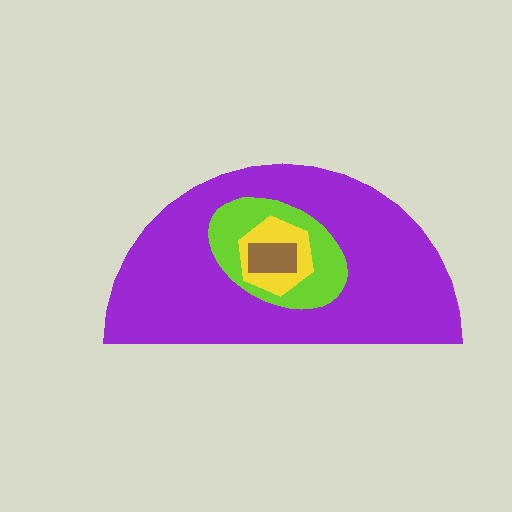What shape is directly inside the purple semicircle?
The lime ellipse.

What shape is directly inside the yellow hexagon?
The brown rectangle.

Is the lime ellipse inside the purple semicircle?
Yes.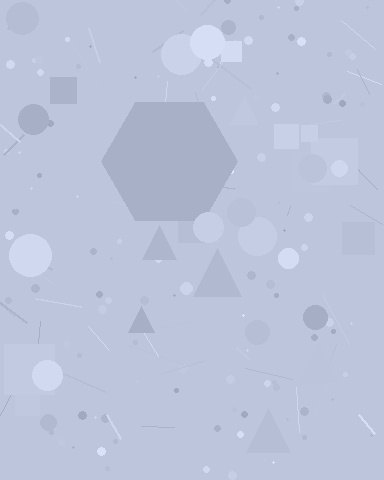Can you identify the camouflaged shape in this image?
The camouflaged shape is a hexagon.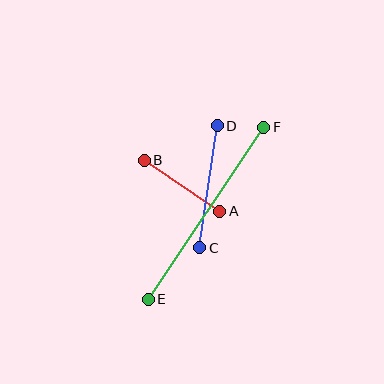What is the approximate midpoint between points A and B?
The midpoint is at approximately (182, 186) pixels.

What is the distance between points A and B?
The distance is approximately 91 pixels.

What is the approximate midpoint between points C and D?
The midpoint is at approximately (208, 187) pixels.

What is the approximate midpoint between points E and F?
The midpoint is at approximately (206, 213) pixels.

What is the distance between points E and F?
The distance is approximately 207 pixels.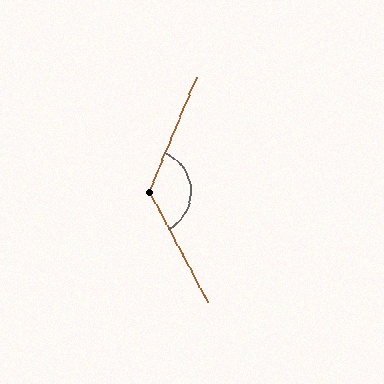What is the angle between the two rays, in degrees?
Approximately 130 degrees.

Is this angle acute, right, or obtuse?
It is obtuse.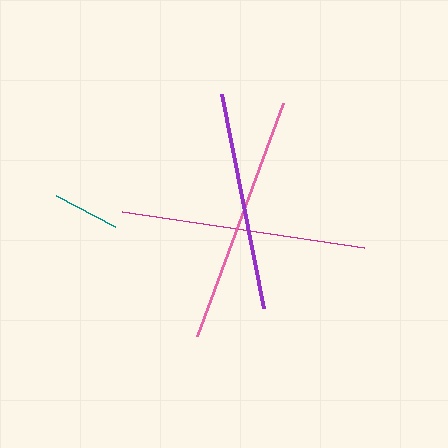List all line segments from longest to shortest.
From longest to shortest: pink, magenta, purple, teal.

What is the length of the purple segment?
The purple segment is approximately 219 pixels long.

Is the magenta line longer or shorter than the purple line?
The magenta line is longer than the purple line.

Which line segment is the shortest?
The teal line is the shortest at approximately 67 pixels.